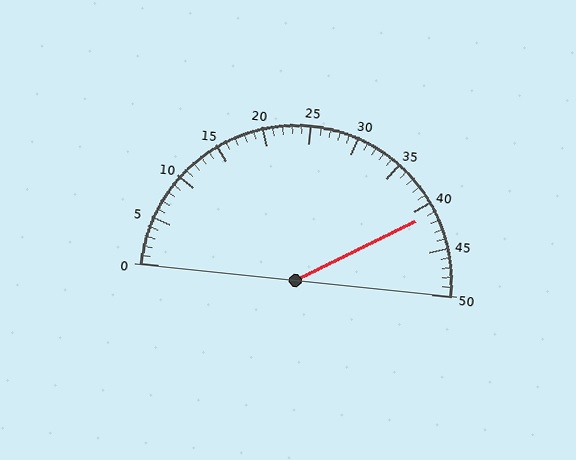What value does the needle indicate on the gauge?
The needle indicates approximately 41.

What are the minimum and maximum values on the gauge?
The gauge ranges from 0 to 50.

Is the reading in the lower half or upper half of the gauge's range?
The reading is in the upper half of the range (0 to 50).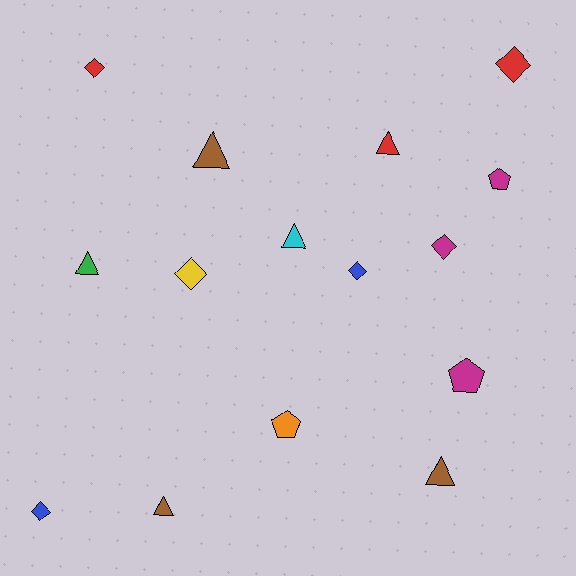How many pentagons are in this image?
There are 3 pentagons.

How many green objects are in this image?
There is 1 green object.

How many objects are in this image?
There are 15 objects.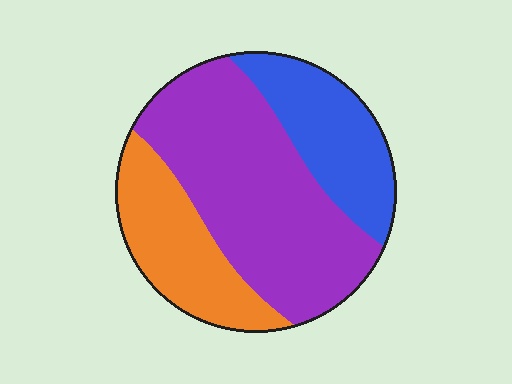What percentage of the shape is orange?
Orange takes up about one quarter (1/4) of the shape.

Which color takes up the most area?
Purple, at roughly 50%.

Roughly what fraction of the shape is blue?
Blue covers 24% of the shape.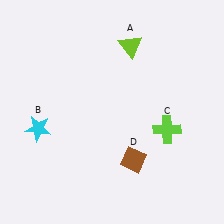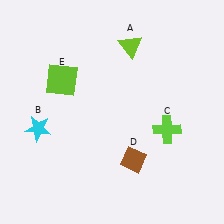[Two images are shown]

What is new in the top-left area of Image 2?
A lime square (E) was added in the top-left area of Image 2.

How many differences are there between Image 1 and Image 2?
There is 1 difference between the two images.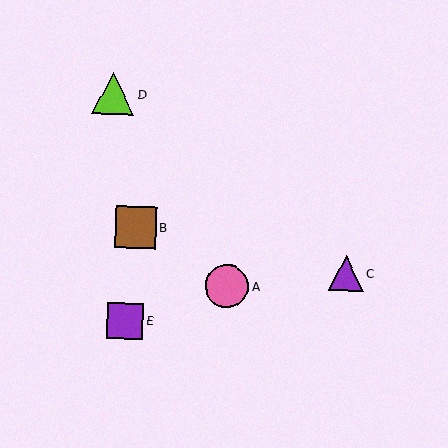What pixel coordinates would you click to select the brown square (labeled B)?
Click at (135, 227) to select the brown square B.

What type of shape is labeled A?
Shape A is a pink circle.